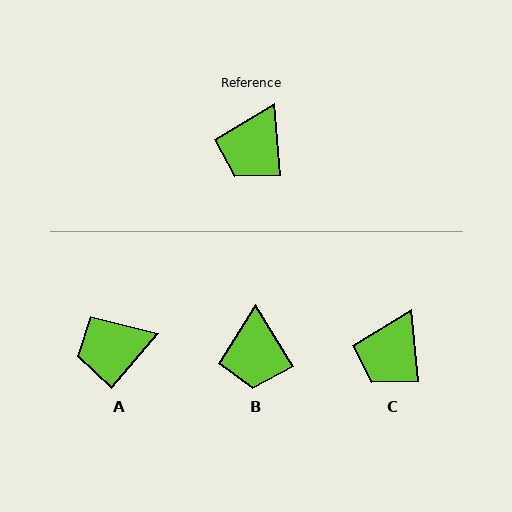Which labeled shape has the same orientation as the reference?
C.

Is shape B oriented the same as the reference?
No, it is off by about 27 degrees.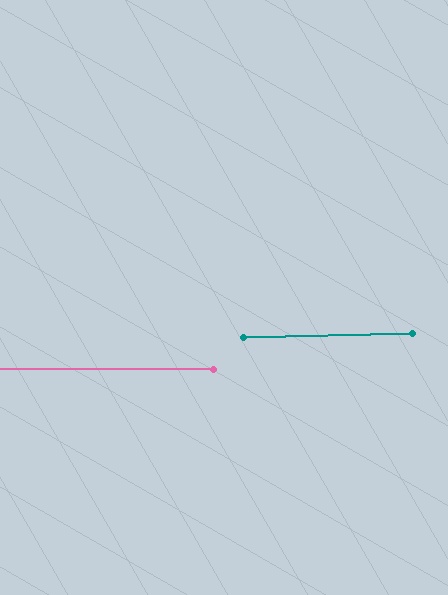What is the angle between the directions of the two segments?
Approximately 1 degree.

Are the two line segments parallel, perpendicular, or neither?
Parallel — their directions differ by only 1.5°.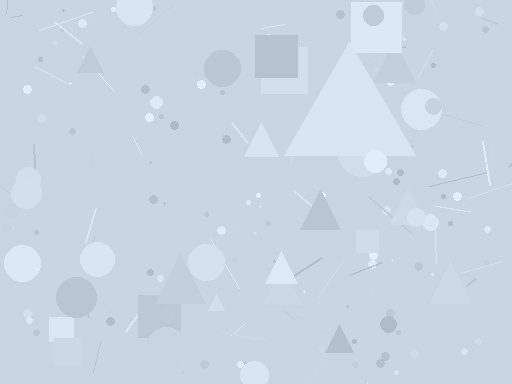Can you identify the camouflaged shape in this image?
The camouflaged shape is a triangle.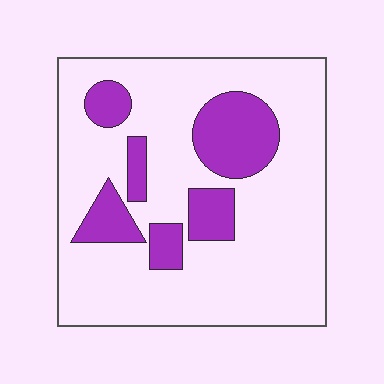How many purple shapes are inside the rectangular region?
6.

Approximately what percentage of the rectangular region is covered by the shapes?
Approximately 20%.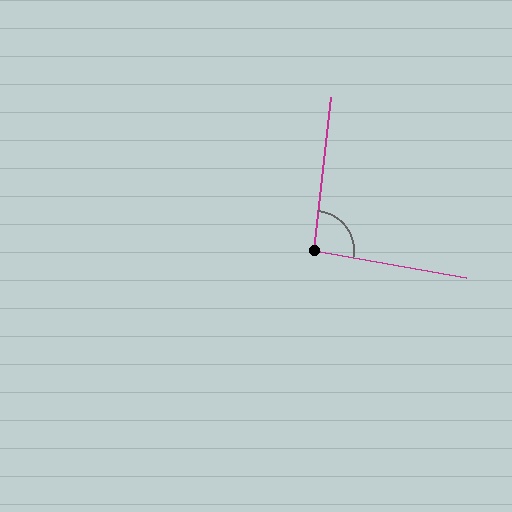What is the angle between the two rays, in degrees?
Approximately 94 degrees.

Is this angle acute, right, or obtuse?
It is approximately a right angle.